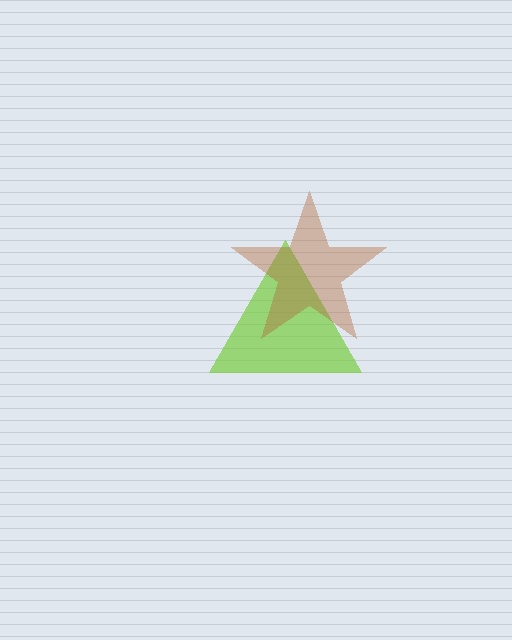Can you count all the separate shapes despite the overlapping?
Yes, there are 2 separate shapes.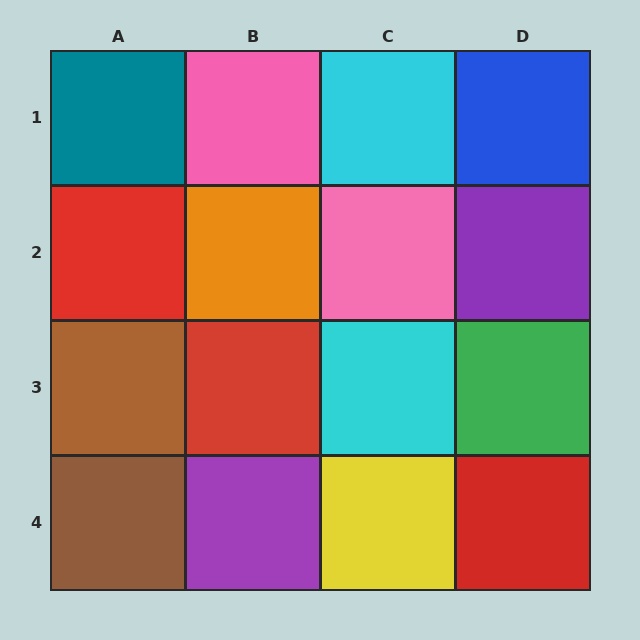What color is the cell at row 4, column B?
Purple.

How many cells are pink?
2 cells are pink.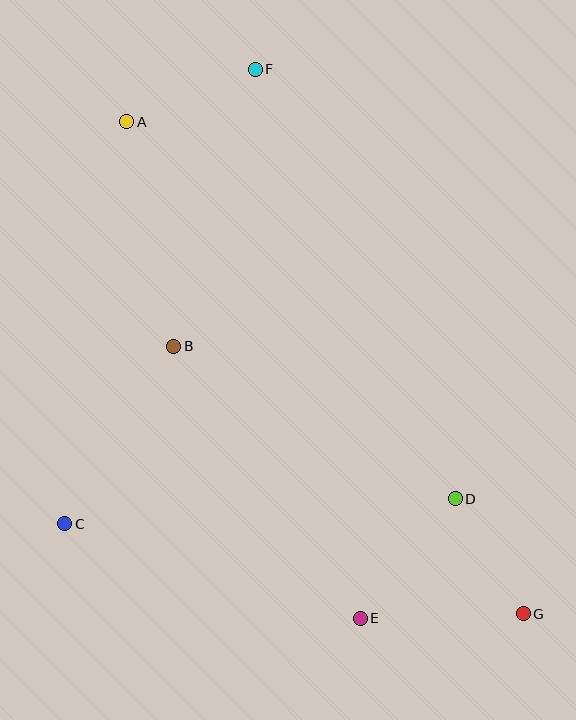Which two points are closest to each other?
Points D and G are closest to each other.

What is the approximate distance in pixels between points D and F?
The distance between D and F is approximately 474 pixels.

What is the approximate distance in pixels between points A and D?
The distance between A and D is approximately 500 pixels.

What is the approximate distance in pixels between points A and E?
The distance between A and E is approximately 549 pixels.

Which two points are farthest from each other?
Points A and G are farthest from each other.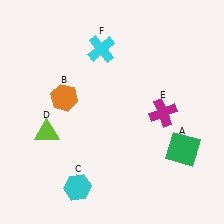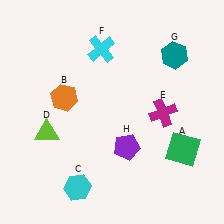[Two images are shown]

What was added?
A teal hexagon (G), a purple pentagon (H) were added in Image 2.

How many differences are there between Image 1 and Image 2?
There are 2 differences between the two images.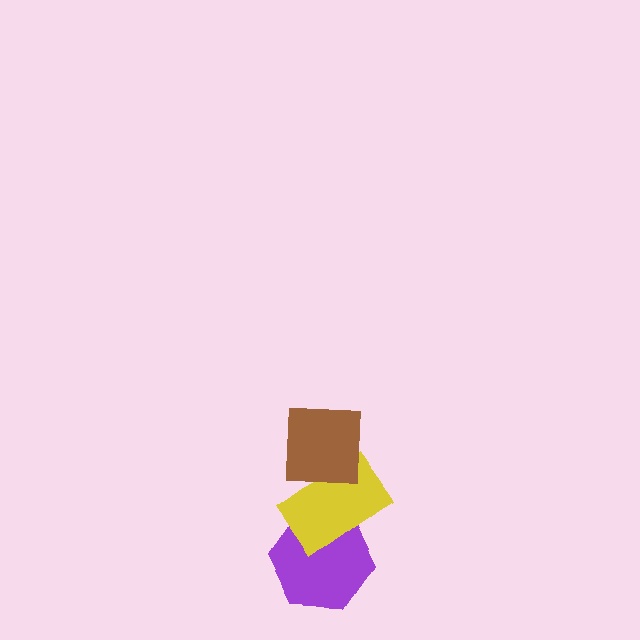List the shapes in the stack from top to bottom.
From top to bottom: the brown square, the yellow rectangle, the purple hexagon.